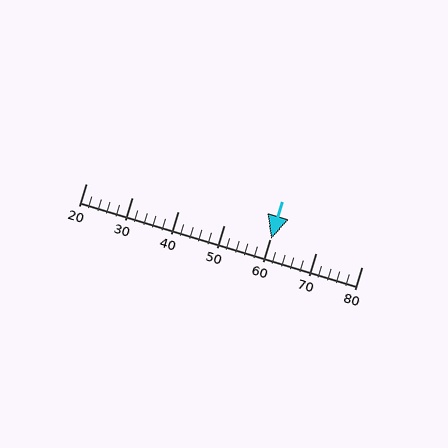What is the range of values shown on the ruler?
The ruler shows values from 20 to 80.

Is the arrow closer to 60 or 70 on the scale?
The arrow is closer to 60.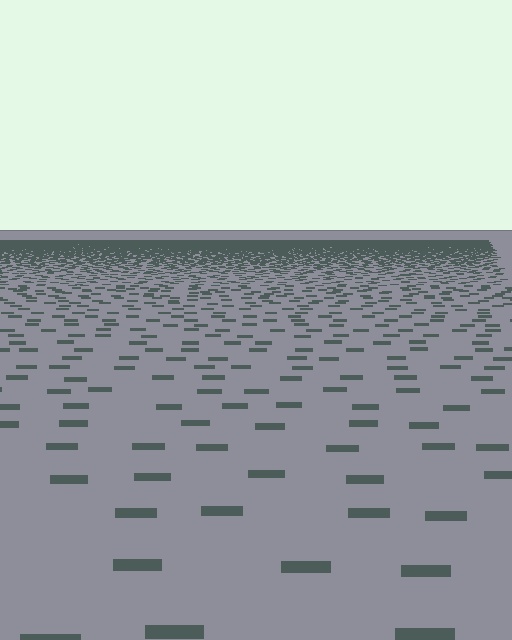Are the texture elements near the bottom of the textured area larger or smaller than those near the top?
Larger. Near the bottom, elements are closer to the viewer and appear at a bigger on-screen size.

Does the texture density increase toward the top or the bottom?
Density increases toward the top.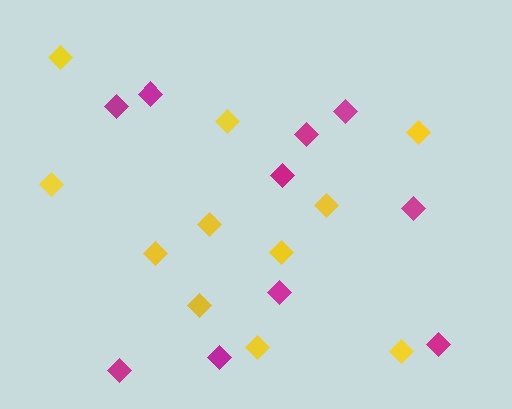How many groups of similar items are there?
There are 2 groups: one group of magenta diamonds (10) and one group of yellow diamonds (11).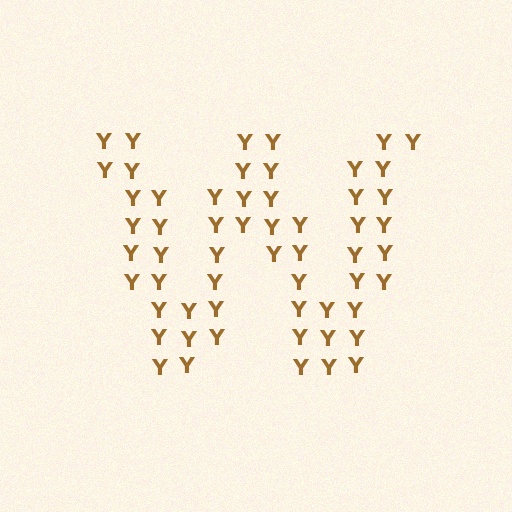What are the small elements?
The small elements are letter Y's.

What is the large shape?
The large shape is the letter W.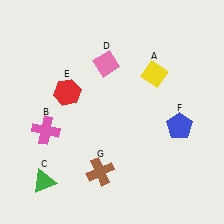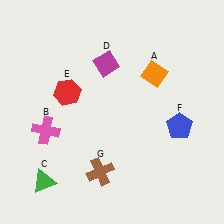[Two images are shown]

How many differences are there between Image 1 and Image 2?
There are 2 differences between the two images.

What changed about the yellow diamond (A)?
In Image 1, A is yellow. In Image 2, it changed to orange.